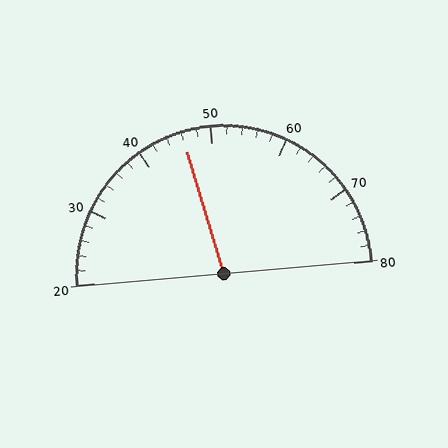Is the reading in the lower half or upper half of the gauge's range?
The reading is in the lower half of the range (20 to 80).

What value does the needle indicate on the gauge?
The needle indicates approximately 46.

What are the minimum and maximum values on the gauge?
The gauge ranges from 20 to 80.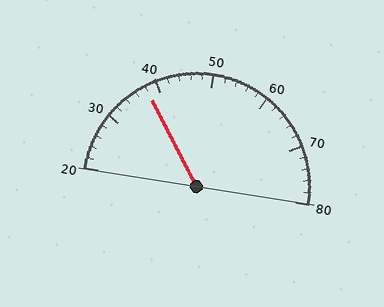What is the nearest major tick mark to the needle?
The nearest major tick mark is 40.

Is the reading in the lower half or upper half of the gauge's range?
The reading is in the lower half of the range (20 to 80).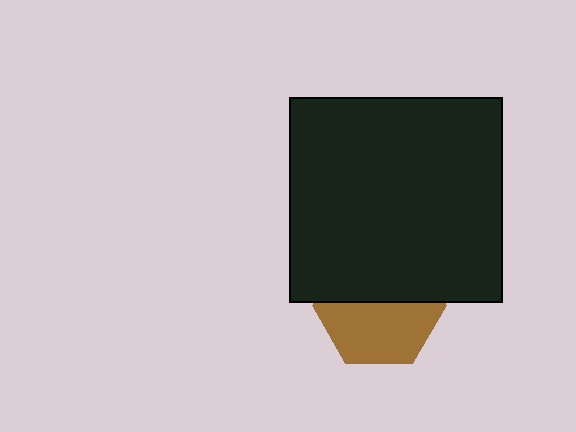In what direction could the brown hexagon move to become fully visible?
The brown hexagon could move down. That would shift it out from behind the black rectangle entirely.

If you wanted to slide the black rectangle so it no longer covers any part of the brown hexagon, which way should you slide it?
Slide it up — that is the most direct way to separate the two shapes.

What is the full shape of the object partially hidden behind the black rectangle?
The partially hidden object is a brown hexagon.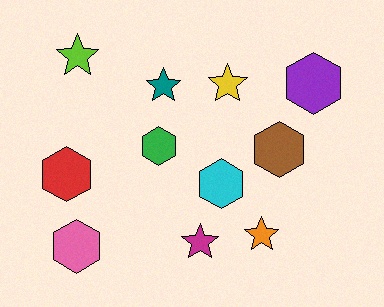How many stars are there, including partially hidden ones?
There are 5 stars.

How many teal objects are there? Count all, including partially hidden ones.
There is 1 teal object.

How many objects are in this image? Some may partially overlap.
There are 11 objects.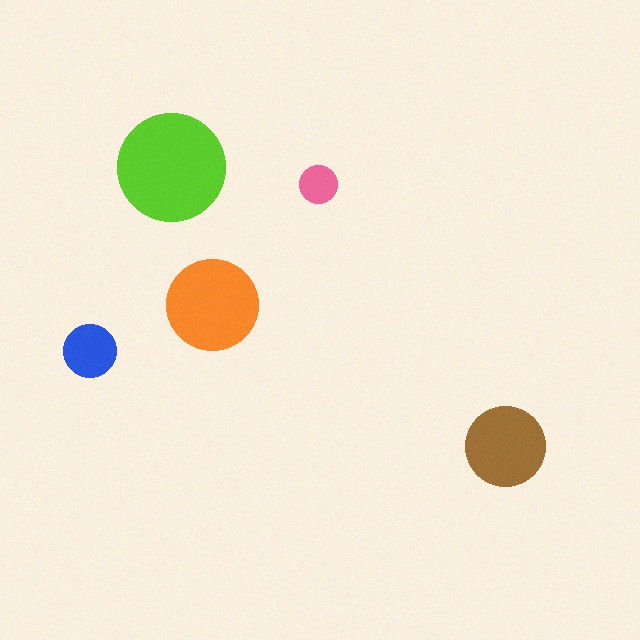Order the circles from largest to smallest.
the lime one, the orange one, the brown one, the blue one, the pink one.